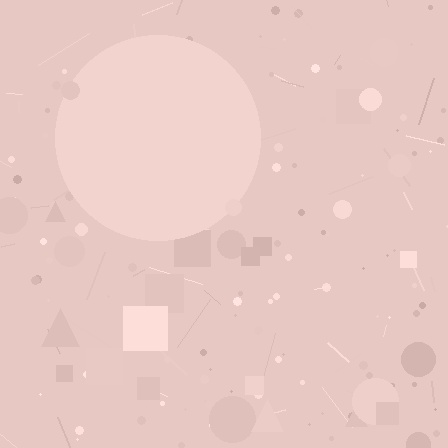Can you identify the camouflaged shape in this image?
The camouflaged shape is a circle.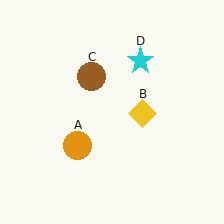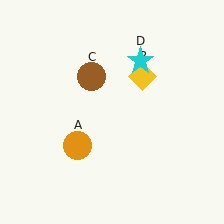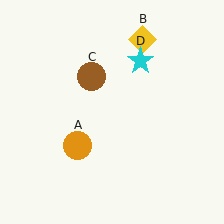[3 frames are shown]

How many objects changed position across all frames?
1 object changed position: yellow diamond (object B).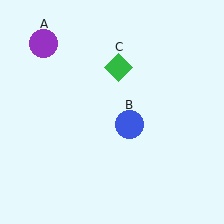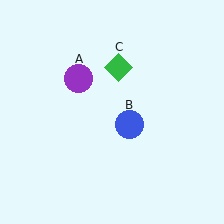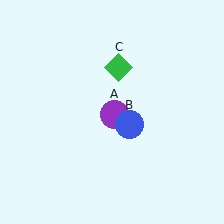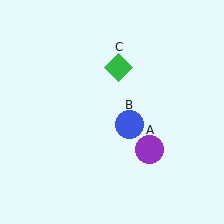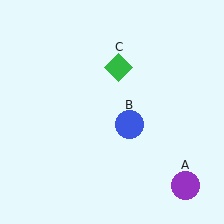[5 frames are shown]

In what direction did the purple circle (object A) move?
The purple circle (object A) moved down and to the right.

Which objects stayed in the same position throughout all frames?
Blue circle (object B) and green diamond (object C) remained stationary.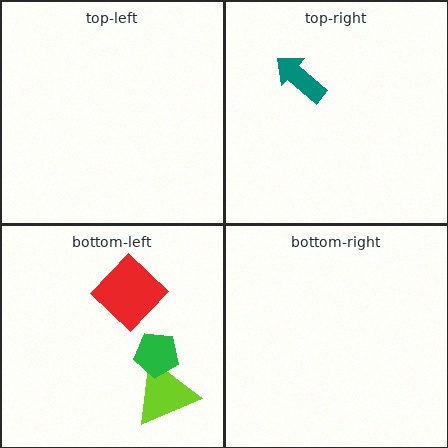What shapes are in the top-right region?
The teal arrow.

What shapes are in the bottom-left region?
The red diamond, the lime triangle, the green pentagon.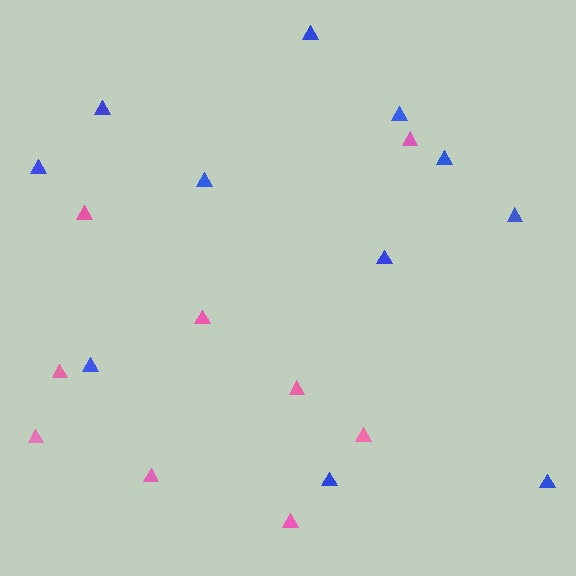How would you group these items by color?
There are 2 groups: one group of pink triangles (9) and one group of blue triangles (11).